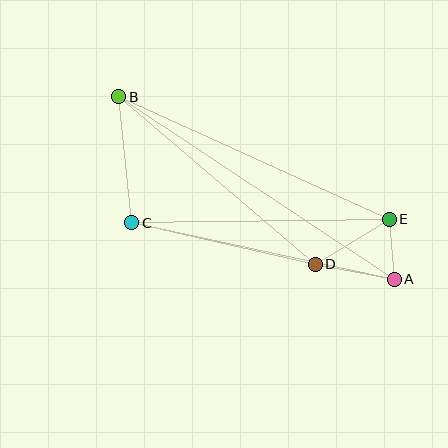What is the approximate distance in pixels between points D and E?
The distance between D and E is approximately 87 pixels.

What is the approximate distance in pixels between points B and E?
The distance between B and E is approximately 297 pixels.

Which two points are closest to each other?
Points A and E are closest to each other.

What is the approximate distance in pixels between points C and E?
The distance between C and E is approximately 258 pixels.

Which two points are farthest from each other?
Points A and B are farthest from each other.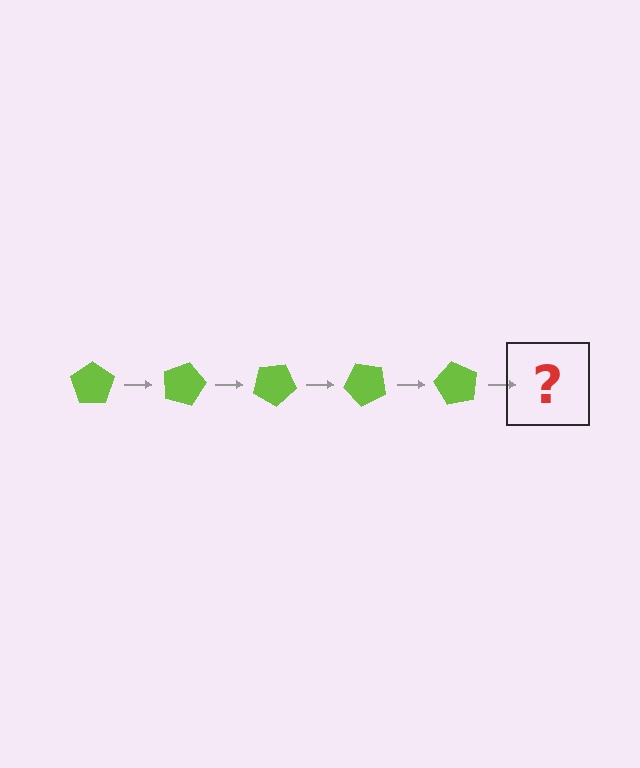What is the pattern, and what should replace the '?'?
The pattern is that the pentagon rotates 15 degrees each step. The '?' should be a lime pentagon rotated 75 degrees.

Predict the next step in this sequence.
The next step is a lime pentagon rotated 75 degrees.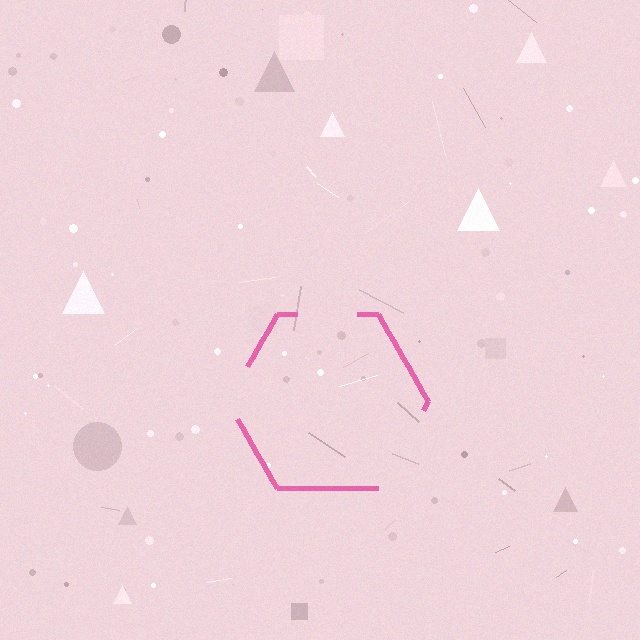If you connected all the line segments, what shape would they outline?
They would outline a hexagon.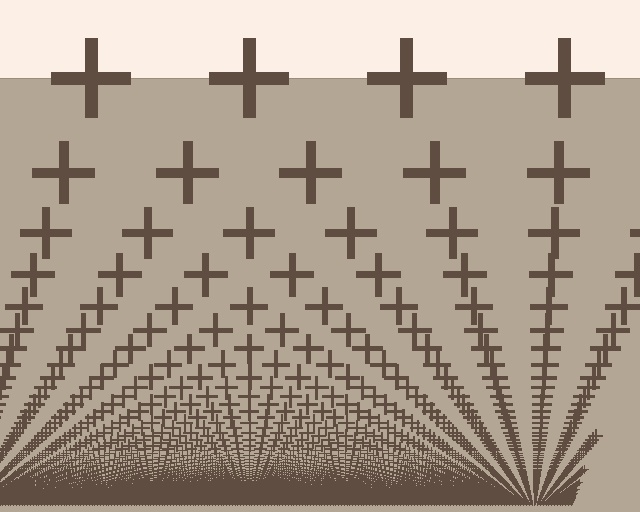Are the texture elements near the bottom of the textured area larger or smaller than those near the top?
Smaller. The gradient is inverted — elements near the bottom are smaller and denser.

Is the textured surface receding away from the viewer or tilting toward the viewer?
The surface appears to tilt toward the viewer. Texture elements get larger and sparser toward the top.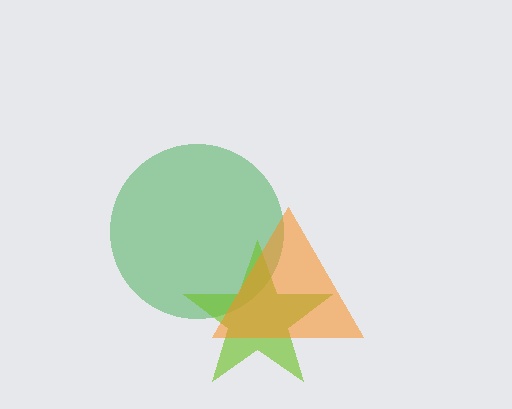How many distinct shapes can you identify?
There are 3 distinct shapes: a green circle, a lime star, an orange triangle.